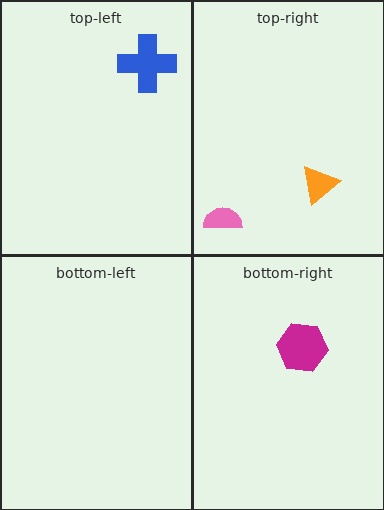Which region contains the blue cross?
The top-left region.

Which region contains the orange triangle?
The top-right region.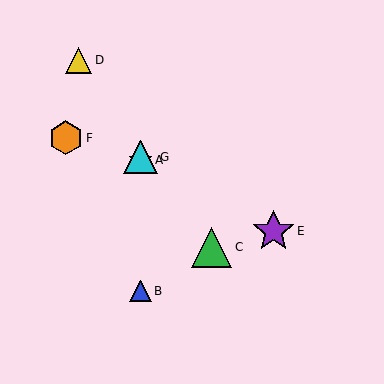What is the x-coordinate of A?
Object A is at x≈140.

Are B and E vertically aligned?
No, B is at x≈140 and E is at x≈274.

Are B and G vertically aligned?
Yes, both are at x≈140.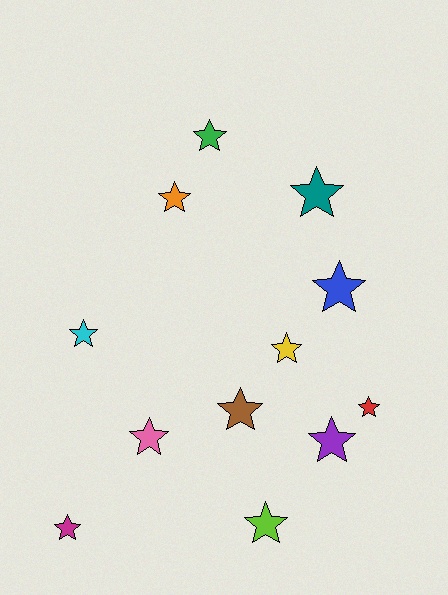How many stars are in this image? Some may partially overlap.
There are 12 stars.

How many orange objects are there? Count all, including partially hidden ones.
There is 1 orange object.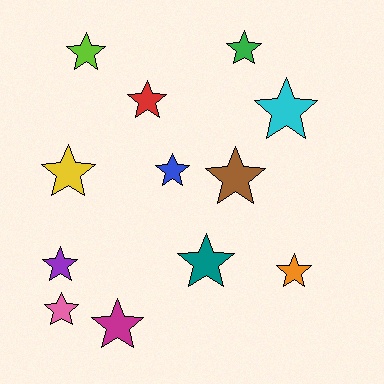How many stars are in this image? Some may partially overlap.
There are 12 stars.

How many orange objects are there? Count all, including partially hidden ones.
There is 1 orange object.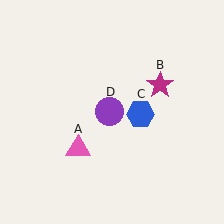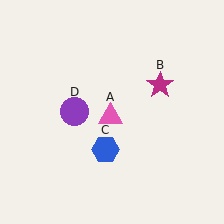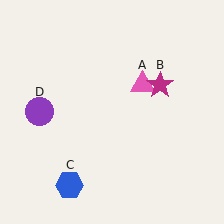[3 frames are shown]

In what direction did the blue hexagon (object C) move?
The blue hexagon (object C) moved down and to the left.